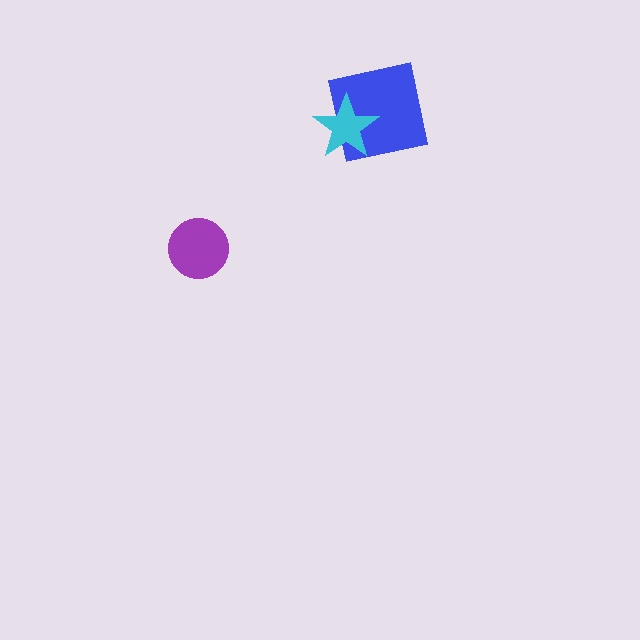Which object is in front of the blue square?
The cyan star is in front of the blue square.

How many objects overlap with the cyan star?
1 object overlaps with the cyan star.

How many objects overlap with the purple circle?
0 objects overlap with the purple circle.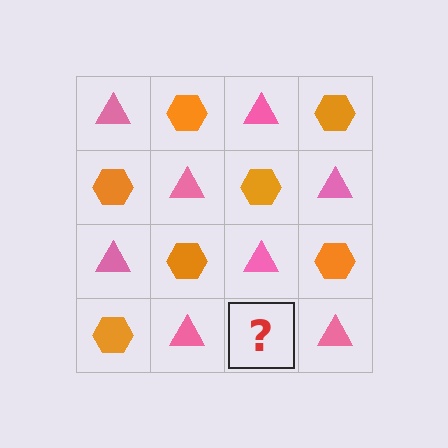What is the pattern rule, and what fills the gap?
The rule is that it alternates pink triangle and orange hexagon in a checkerboard pattern. The gap should be filled with an orange hexagon.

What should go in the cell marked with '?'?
The missing cell should contain an orange hexagon.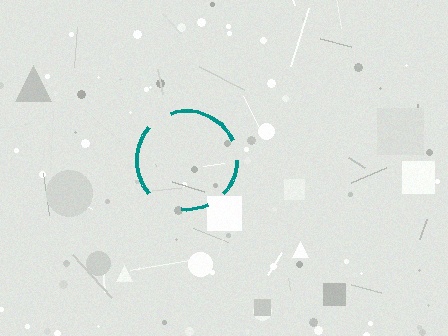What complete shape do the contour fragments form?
The contour fragments form a circle.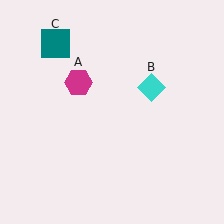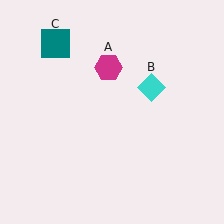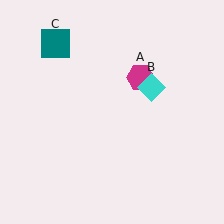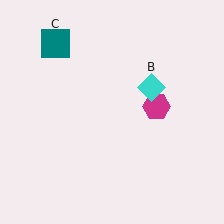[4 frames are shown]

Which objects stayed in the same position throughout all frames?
Cyan diamond (object B) and teal square (object C) remained stationary.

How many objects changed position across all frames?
1 object changed position: magenta hexagon (object A).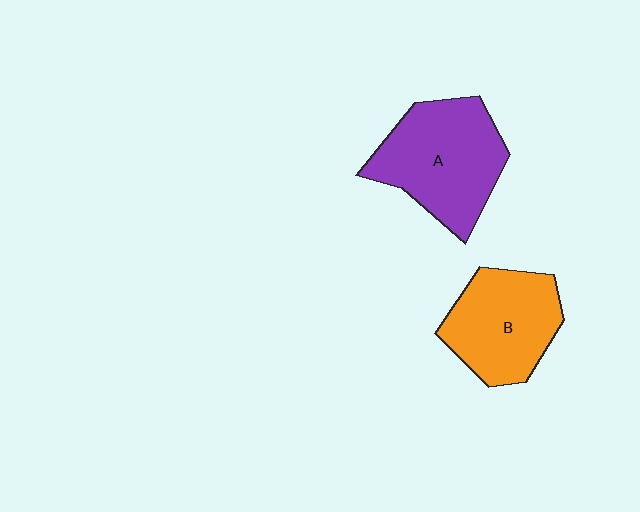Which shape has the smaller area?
Shape B (orange).